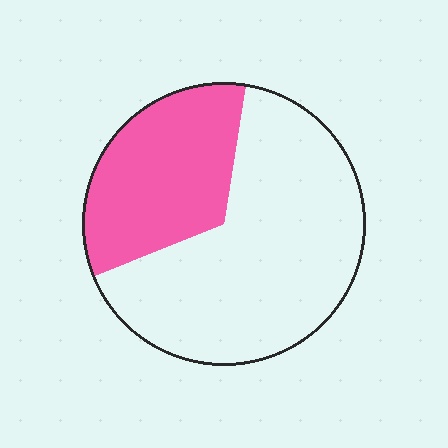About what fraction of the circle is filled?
About one third (1/3).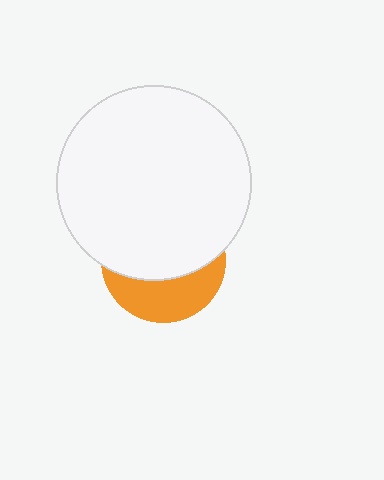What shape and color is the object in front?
The object in front is a white circle.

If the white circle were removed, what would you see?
You would see the complete orange circle.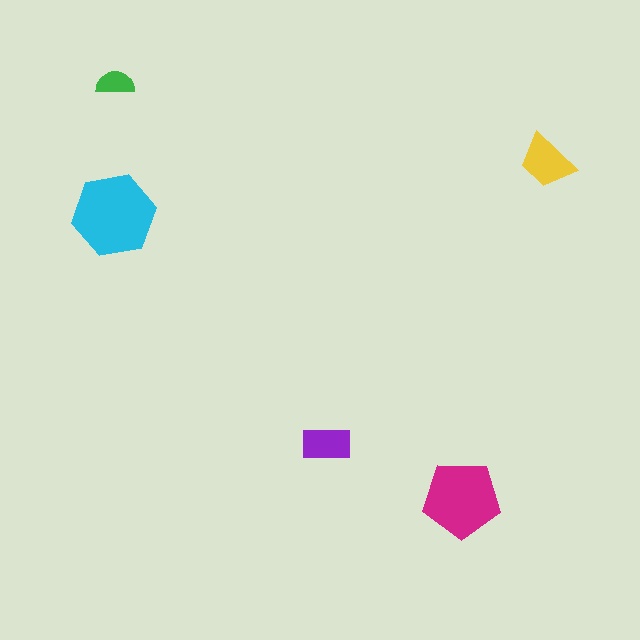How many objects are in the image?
There are 5 objects in the image.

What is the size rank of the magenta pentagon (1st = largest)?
2nd.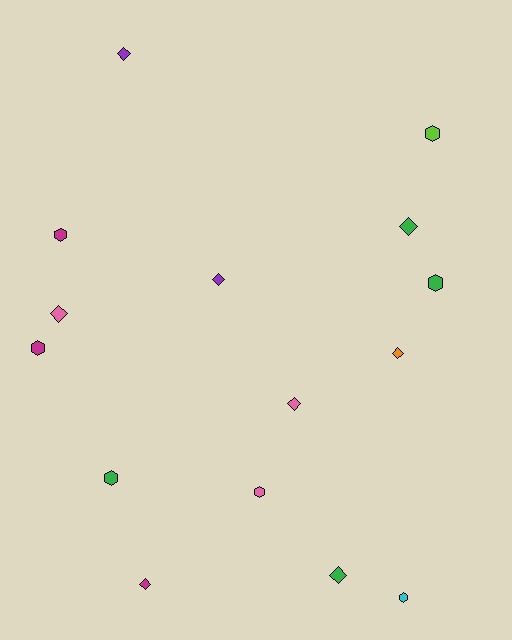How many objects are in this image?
There are 15 objects.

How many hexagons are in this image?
There are 7 hexagons.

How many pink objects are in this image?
There are 3 pink objects.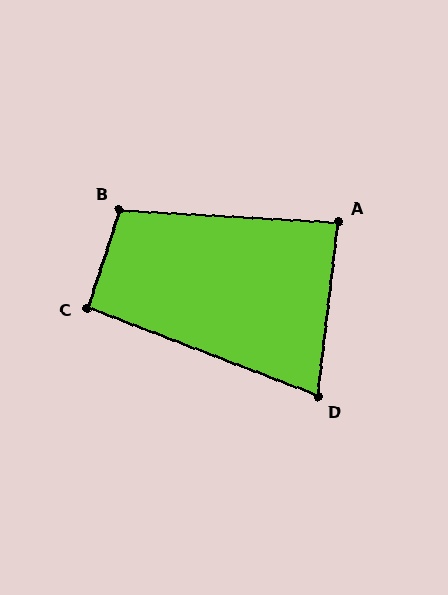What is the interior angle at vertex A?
Approximately 87 degrees (approximately right).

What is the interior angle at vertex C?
Approximately 93 degrees (approximately right).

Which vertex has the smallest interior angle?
D, at approximately 76 degrees.